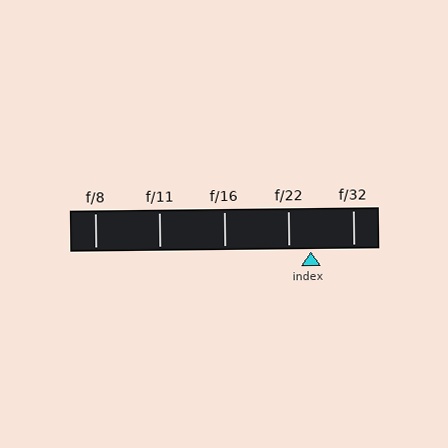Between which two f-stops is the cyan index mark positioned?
The index mark is between f/22 and f/32.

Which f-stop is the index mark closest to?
The index mark is closest to f/22.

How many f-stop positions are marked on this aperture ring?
There are 5 f-stop positions marked.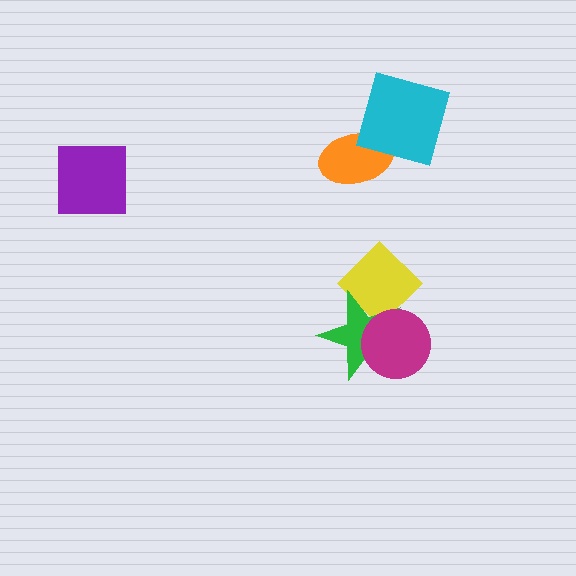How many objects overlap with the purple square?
0 objects overlap with the purple square.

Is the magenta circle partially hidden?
No, no other shape covers it.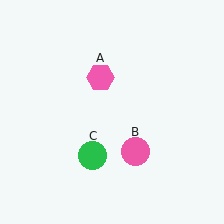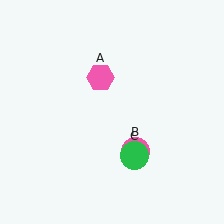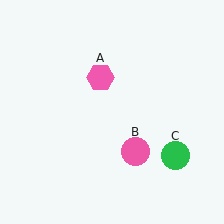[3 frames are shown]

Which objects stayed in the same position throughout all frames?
Pink hexagon (object A) and pink circle (object B) remained stationary.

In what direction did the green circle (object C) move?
The green circle (object C) moved right.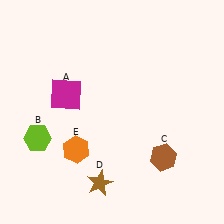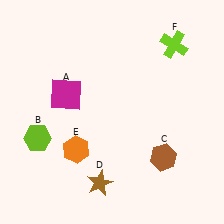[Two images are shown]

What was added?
A lime cross (F) was added in Image 2.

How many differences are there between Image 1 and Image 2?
There is 1 difference between the two images.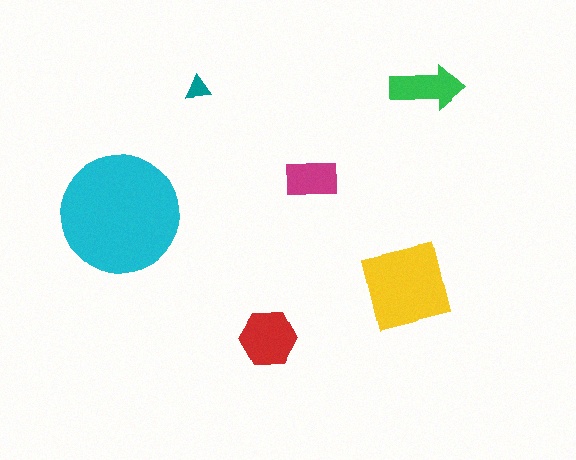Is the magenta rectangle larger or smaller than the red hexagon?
Smaller.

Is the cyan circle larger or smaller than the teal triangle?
Larger.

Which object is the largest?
The cyan circle.